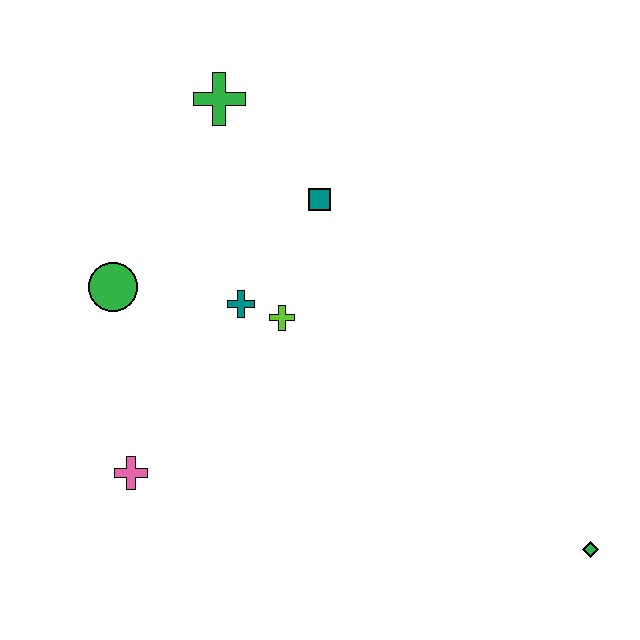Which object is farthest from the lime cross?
The green diamond is farthest from the lime cross.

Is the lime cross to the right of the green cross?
Yes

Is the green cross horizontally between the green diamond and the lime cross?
No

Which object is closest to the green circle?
The teal cross is closest to the green circle.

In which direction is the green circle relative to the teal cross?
The green circle is to the left of the teal cross.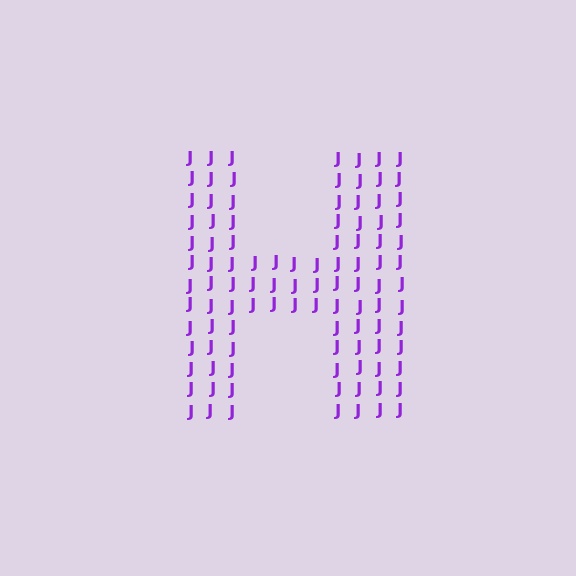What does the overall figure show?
The overall figure shows the letter H.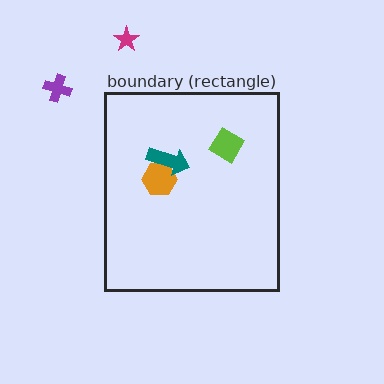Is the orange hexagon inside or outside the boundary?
Inside.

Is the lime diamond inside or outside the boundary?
Inside.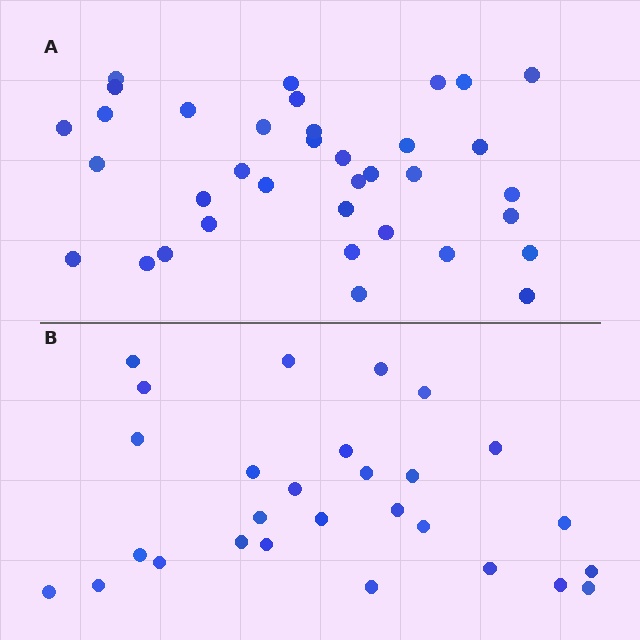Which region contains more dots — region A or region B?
Region A (the top region) has more dots.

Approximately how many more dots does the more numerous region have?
Region A has roughly 8 or so more dots than region B.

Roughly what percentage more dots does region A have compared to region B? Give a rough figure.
About 30% more.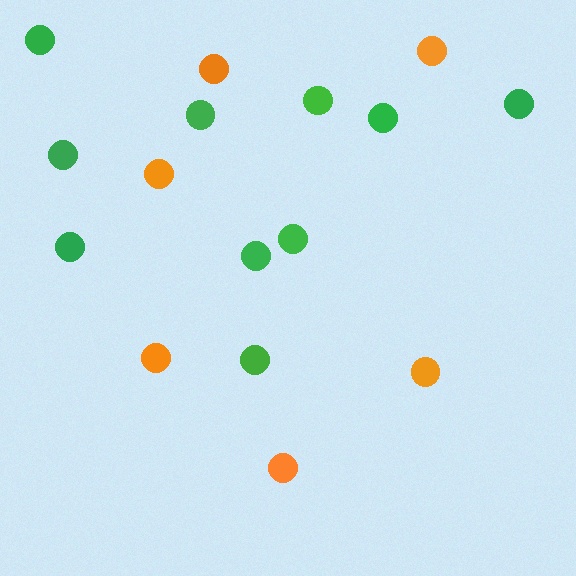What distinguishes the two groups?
There are 2 groups: one group of green circles (10) and one group of orange circles (6).